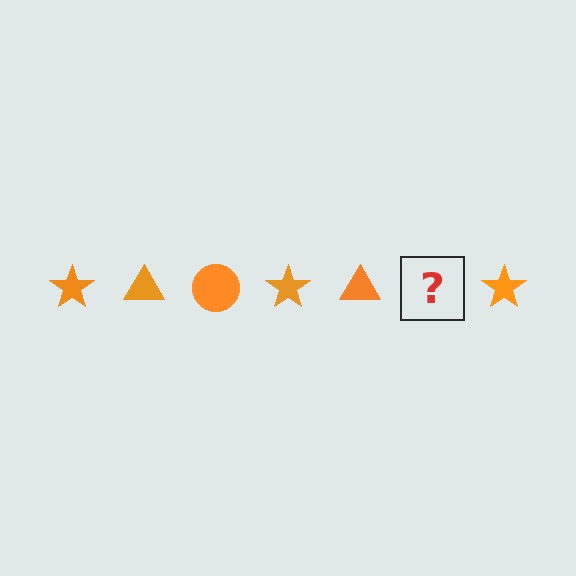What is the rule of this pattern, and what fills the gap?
The rule is that the pattern cycles through star, triangle, circle shapes in orange. The gap should be filled with an orange circle.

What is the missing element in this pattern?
The missing element is an orange circle.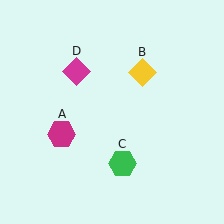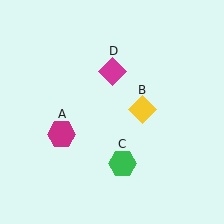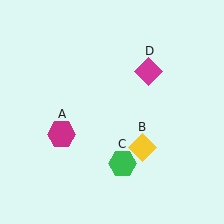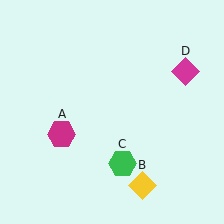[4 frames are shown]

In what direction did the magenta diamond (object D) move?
The magenta diamond (object D) moved right.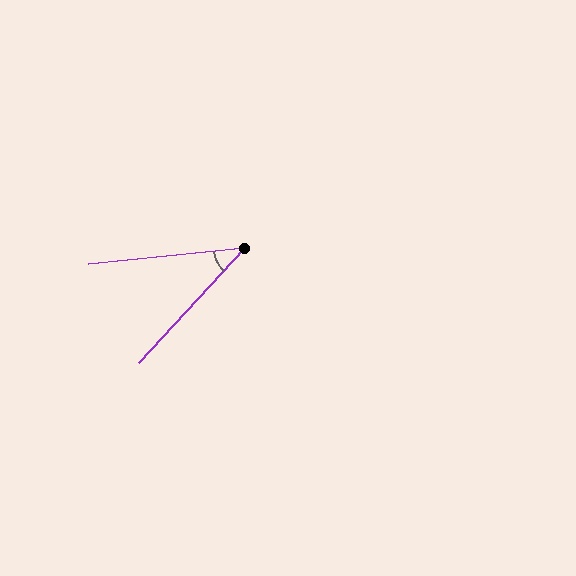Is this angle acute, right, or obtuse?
It is acute.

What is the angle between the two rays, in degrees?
Approximately 41 degrees.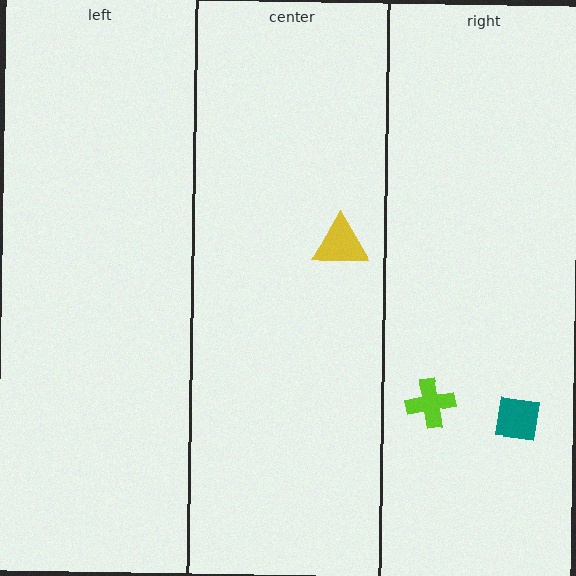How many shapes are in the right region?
2.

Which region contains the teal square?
The right region.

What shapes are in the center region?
The yellow triangle.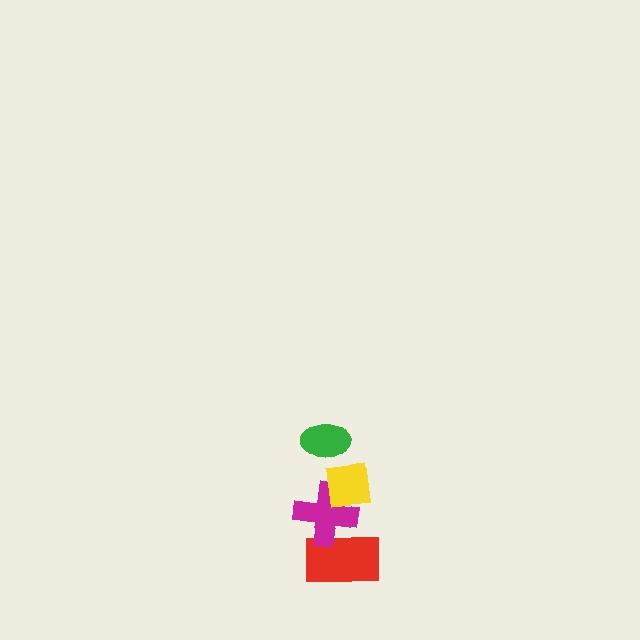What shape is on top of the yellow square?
The green ellipse is on top of the yellow square.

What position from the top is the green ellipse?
The green ellipse is 1st from the top.